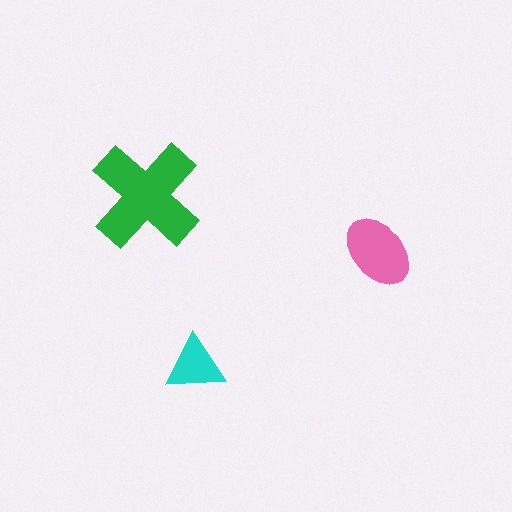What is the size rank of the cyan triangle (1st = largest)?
3rd.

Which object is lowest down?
The cyan triangle is bottommost.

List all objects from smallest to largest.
The cyan triangle, the pink ellipse, the green cross.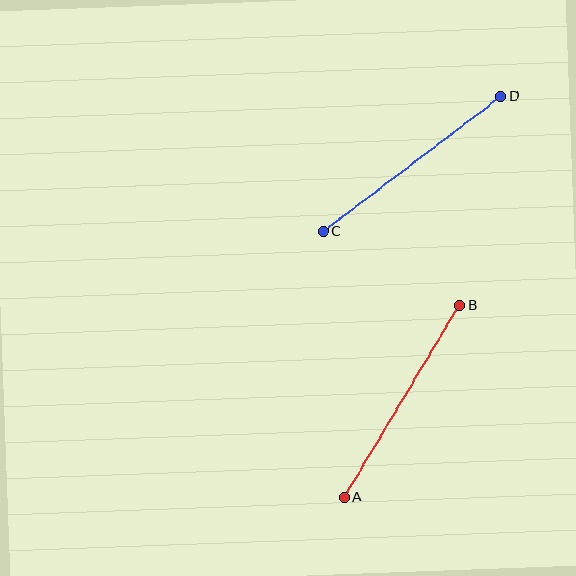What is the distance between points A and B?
The distance is approximately 224 pixels.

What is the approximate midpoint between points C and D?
The midpoint is at approximately (412, 164) pixels.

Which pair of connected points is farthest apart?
Points A and B are farthest apart.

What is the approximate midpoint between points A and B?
The midpoint is at approximately (402, 402) pixels.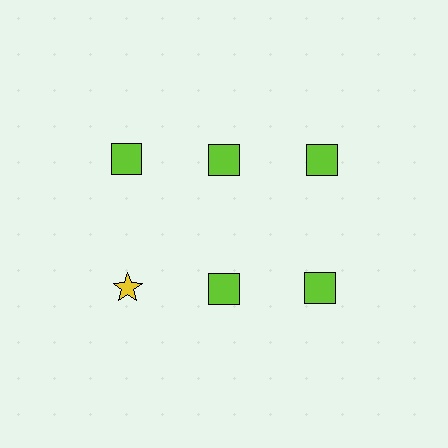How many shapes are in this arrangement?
There are 6 shapes arranged in a grid pattern.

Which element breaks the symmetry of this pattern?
The yellow star in the second row, leftmost column breaks the symmetry. All other shapes are lime squares.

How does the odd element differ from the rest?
It differs in both color (yellow instead of lime) and shape (star instead of square).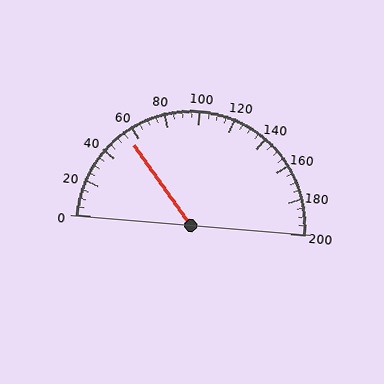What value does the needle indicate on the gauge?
The needle indicates approximately 55.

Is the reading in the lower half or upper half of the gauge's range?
The reading is in the lower half of the range (0 to 200).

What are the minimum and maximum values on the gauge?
The gauge ranges from 0 to 200.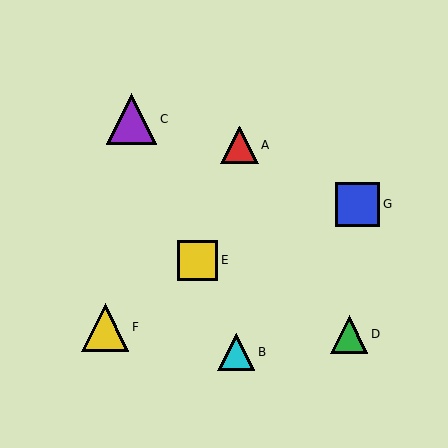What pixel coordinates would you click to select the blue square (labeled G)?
Click at (358, 204) to select the blue square G.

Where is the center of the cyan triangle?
The center of the cyan triangle is at (236, 352).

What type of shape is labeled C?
Shape C is a purple triangle.